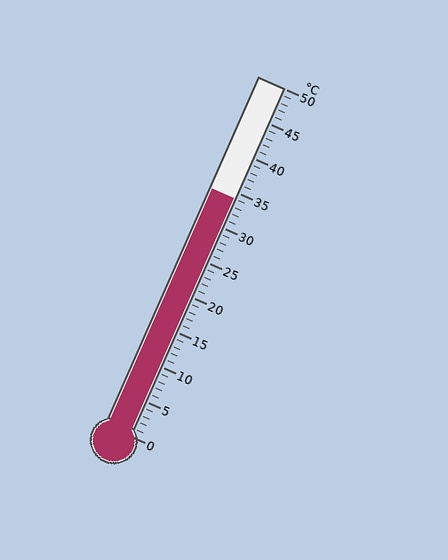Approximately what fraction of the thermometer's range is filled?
The thermometer is filled to approximately 70% of its range.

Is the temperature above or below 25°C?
The temperature is above 25°C.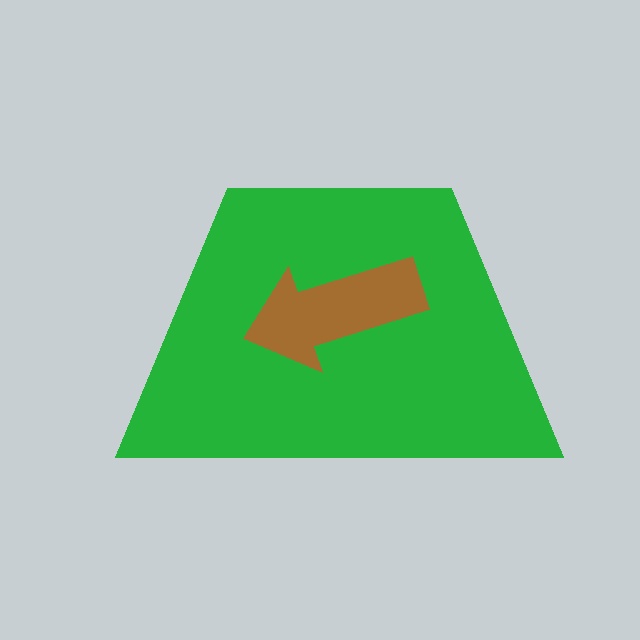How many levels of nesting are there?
2.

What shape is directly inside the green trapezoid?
The brown arrow.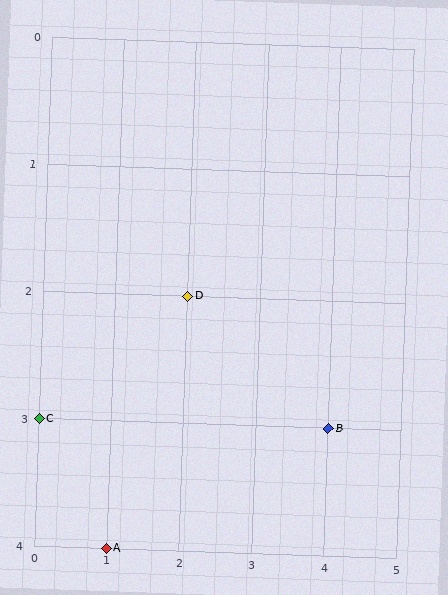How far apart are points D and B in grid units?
Points D and B are 2 columns and 1 row apart (about 2.2 grid units diagonally).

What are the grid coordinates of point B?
Point B is at grid coordinates (4, 3).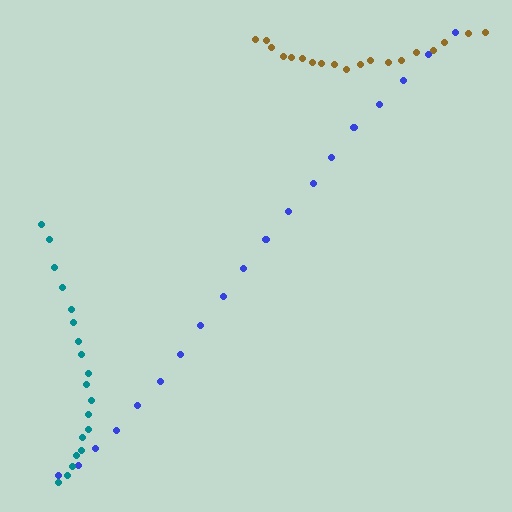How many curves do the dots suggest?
There are 3 distinct paths.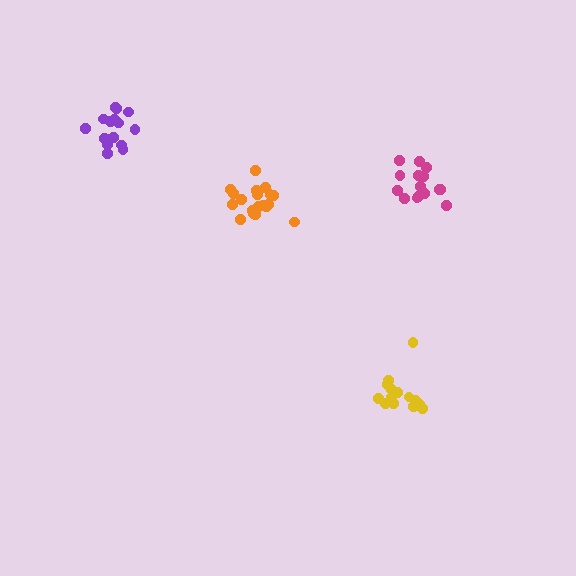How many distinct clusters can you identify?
There are 4 distinct clusters.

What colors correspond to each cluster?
The clusters are colored: magenta, purple, yellow, orange.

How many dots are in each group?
Group 1: 15 dots, Group 2: 16 dots, Group 3: 15 dots, Group 4: 19 dots (65 total).